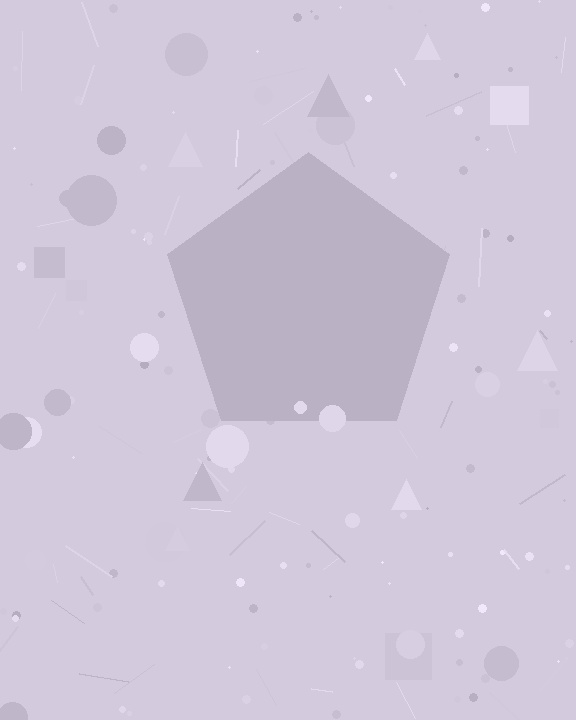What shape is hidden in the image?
A pentagon is hidden in the image.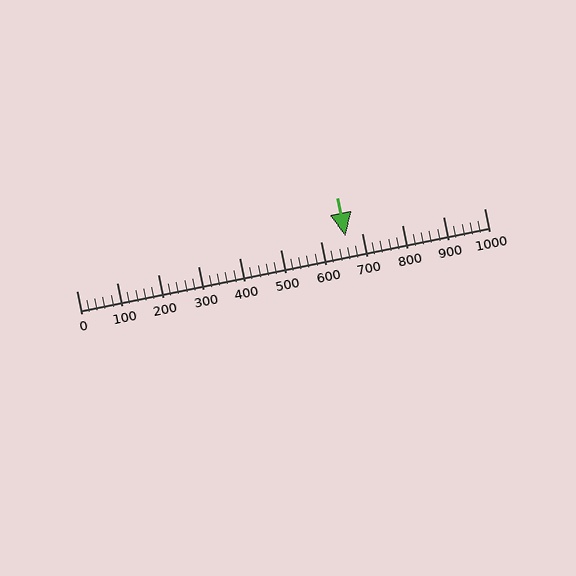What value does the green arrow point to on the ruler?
The green arrow points to approximately 660.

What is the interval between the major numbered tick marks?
The major tick marks are spaced 100 units apart.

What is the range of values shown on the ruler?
The ruler shows values from 0 to 1000.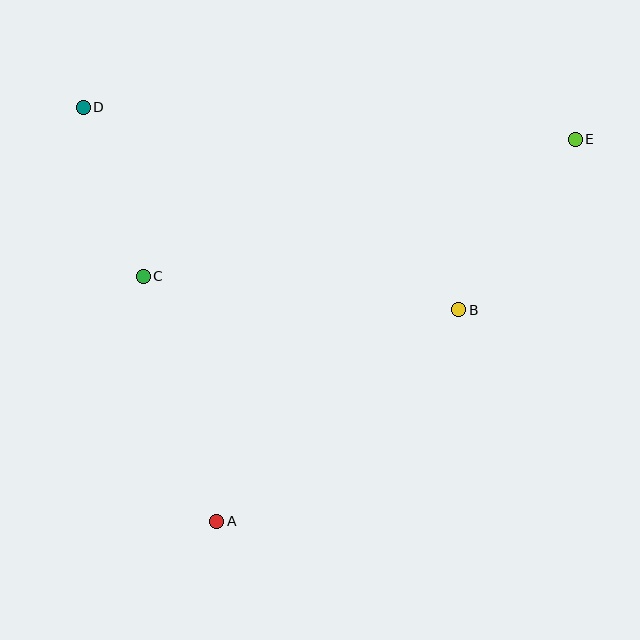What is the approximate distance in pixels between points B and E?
The distance between B and E is approximately 206 pixels.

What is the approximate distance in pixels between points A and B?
The distance between A and B is approximately 322 pixels.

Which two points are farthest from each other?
Points A and E are farthest from each other.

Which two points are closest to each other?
Points C and D are closest to each other.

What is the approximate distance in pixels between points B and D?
The distance between B and D is approximately 427 pixels.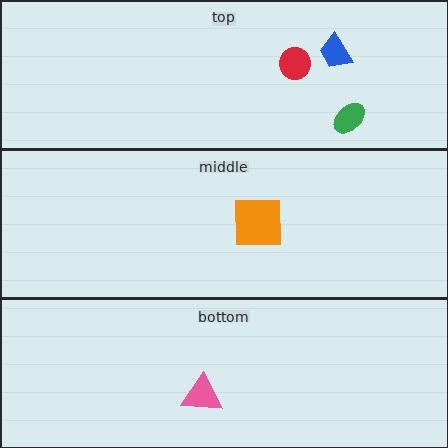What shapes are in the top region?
The blue trapezoid, the green ellipse, the red circle.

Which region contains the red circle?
The top region.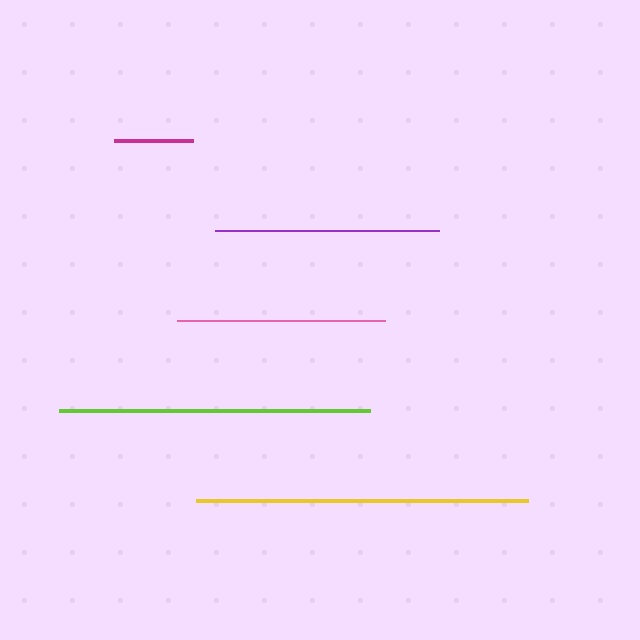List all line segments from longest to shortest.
From longest to shortest: yellow, lime, purple, pink, magenta.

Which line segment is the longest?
The yellow line is the longest at approximately 332 pixels.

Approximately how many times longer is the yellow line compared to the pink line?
The yellow line is approximately 1.6 times the length of the pink line.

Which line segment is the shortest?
The magenta line is the shortest at approximately 79 pixels.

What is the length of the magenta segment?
The magenta segment is approximately 79 pixels long.